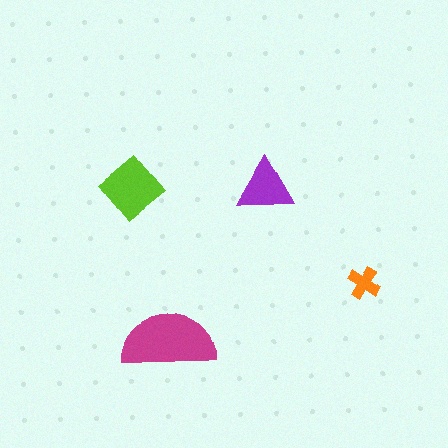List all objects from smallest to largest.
The orange cross, the purple triangle, the lime diamond, the magenta semicircle.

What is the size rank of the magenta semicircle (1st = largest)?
1st.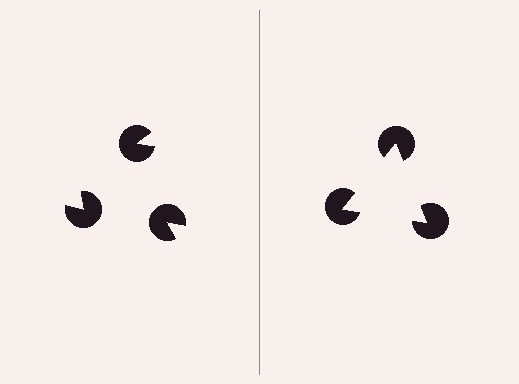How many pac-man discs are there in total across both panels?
6 — 3 on each side.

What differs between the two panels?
The pac-man discs are positioned identically on both sides; only the wedge orientations differ. On the right they align to a triangle; on the left they are misaligned.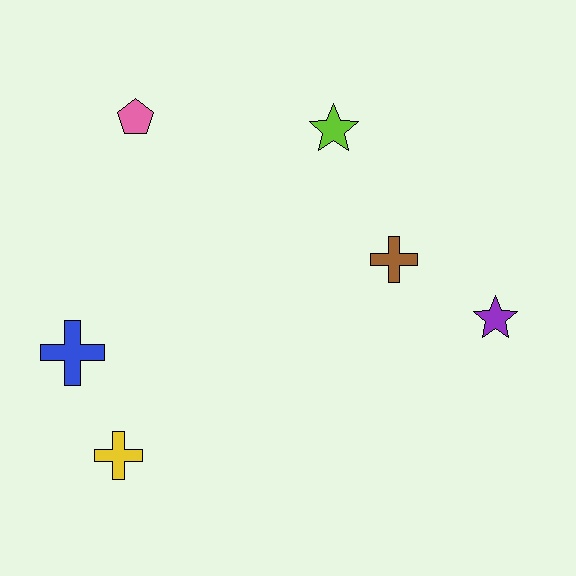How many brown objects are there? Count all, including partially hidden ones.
There is 1 brown object.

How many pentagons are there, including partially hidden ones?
There is 1 pentagon.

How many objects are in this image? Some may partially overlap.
There are 6 objects.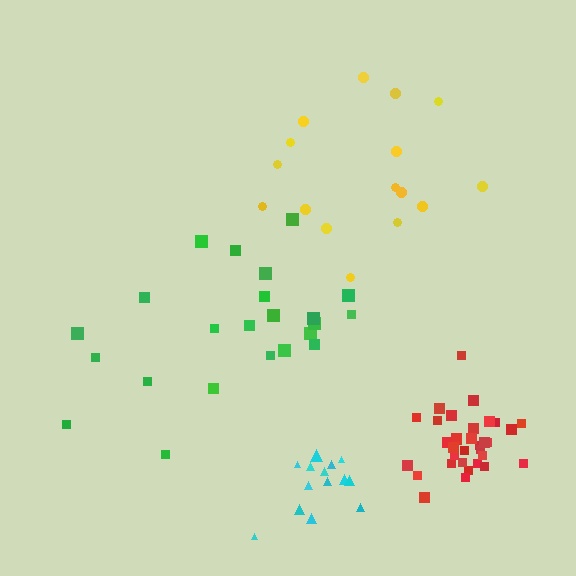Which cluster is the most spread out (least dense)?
Yellow.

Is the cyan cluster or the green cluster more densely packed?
Cyan.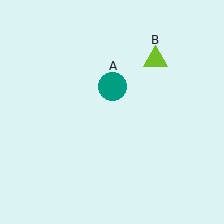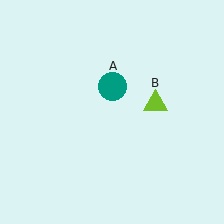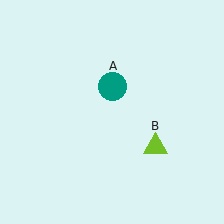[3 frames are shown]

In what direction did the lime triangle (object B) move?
The lime triangle (object B) moved down.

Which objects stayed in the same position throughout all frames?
Teal circle (object A) remained stationary.